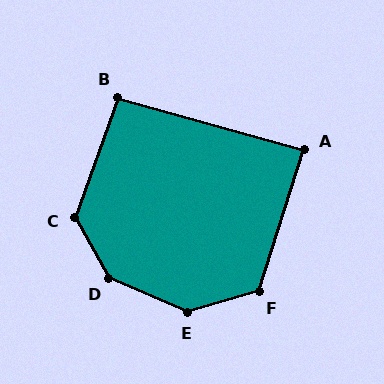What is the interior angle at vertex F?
Approximately 124 degrees (obtuse).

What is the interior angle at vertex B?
Approximately 94 degrees (approximately right).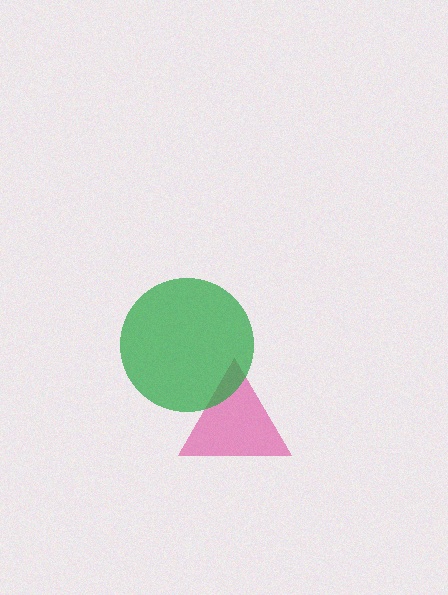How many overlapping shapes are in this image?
There are 2 overlapping shapes in the image.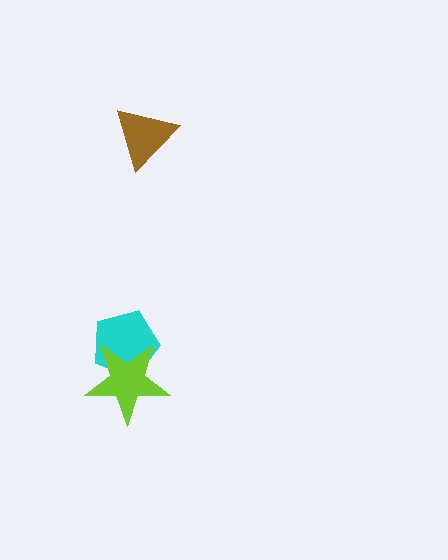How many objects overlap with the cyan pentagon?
1 object overlaps with the cyan pentagon.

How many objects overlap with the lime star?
1 object overlaps with the lime star.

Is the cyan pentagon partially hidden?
Yes, it is partially covered by another shape.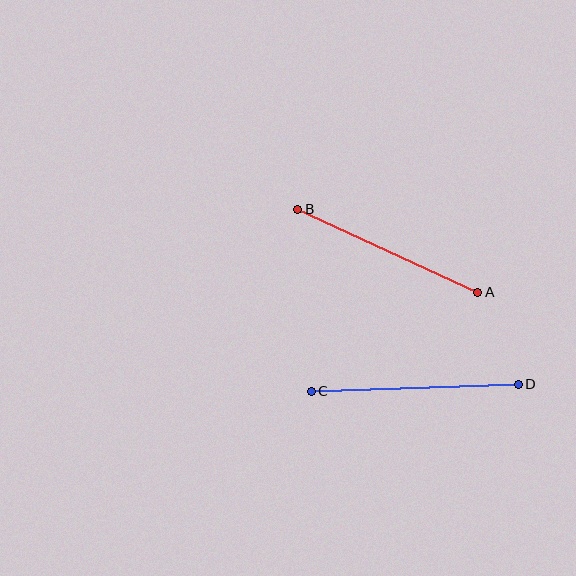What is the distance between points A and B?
The distance is approximately 198 pixels.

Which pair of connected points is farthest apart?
Points C and D are farthest apart.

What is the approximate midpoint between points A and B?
The midpoint is at approximately (388, 251) pixels.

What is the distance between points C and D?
The distance is approximately 207 pixels.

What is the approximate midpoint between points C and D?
The midpoint is at approximately (415, 388) pixels.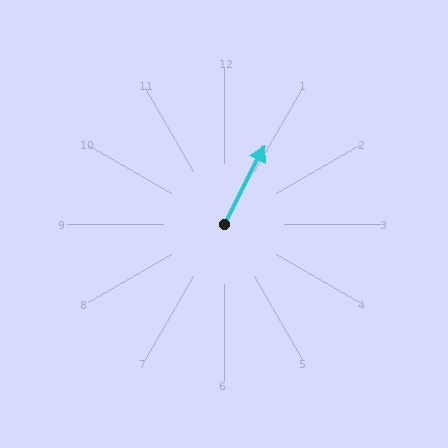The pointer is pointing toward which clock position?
Roughly 1 o'clock.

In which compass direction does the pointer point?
Northeast.